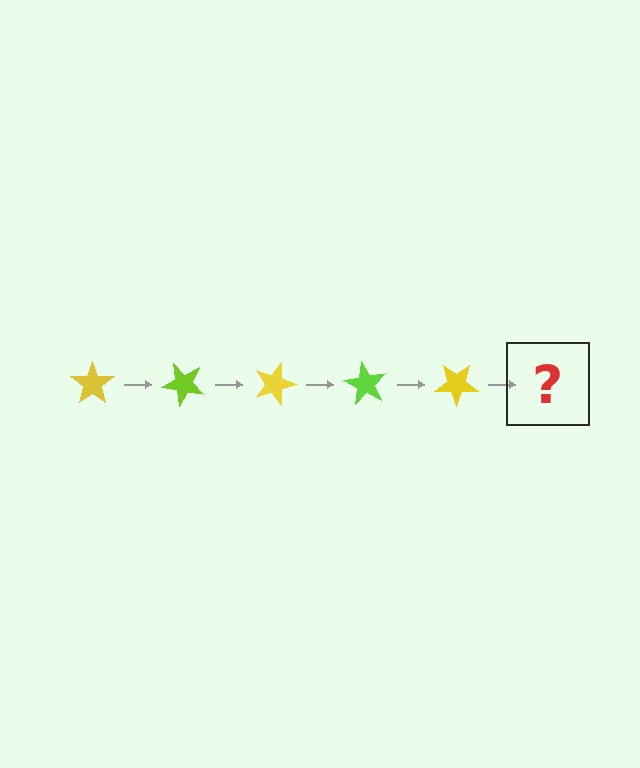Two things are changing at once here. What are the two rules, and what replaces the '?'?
The two rules are that it rotates 45 degrees each step and the color cycles through yellow and lime. The '?' should be a lime star, rotated 225 degrees from the start.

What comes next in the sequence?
The next element should be a lime star, rotated 225 degrees from the start.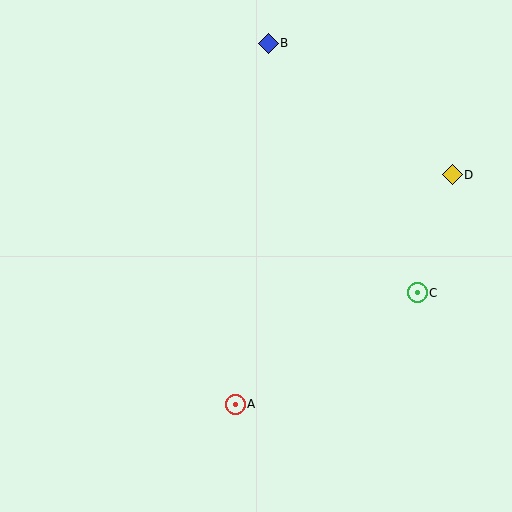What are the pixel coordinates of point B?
Point B is at (268, 43).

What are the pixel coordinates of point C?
Point C is at (417, 293).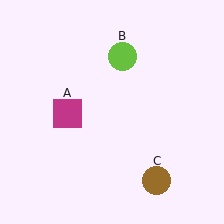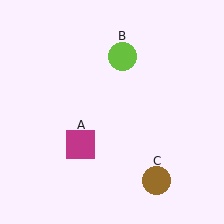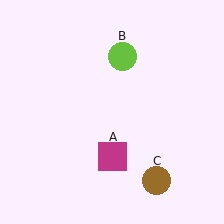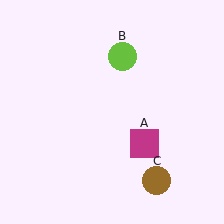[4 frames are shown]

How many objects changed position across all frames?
1 object changed position: magenta square (object A).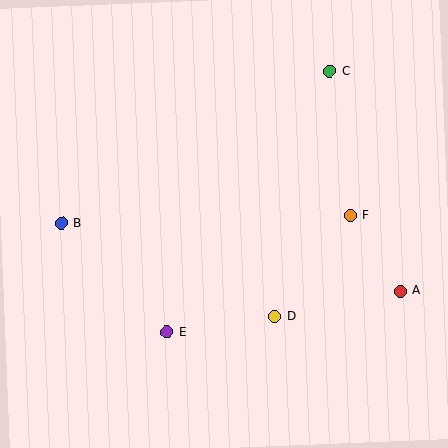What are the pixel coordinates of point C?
Point C is at (330, 71).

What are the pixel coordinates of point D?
Point D is at (274, 317).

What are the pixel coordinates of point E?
Point E is at (167, 332).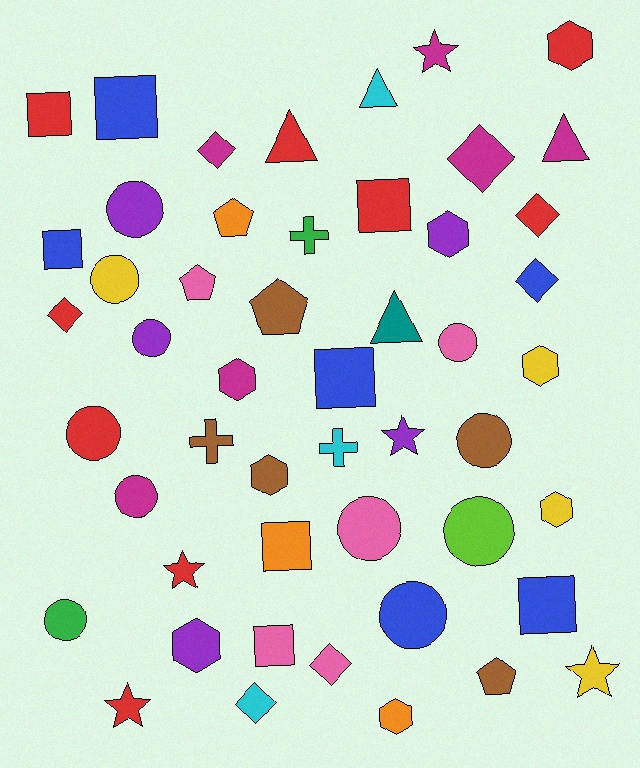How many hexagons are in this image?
There are 8 hexagons.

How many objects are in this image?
There are 50 objects.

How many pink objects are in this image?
There are 5 pink objects.